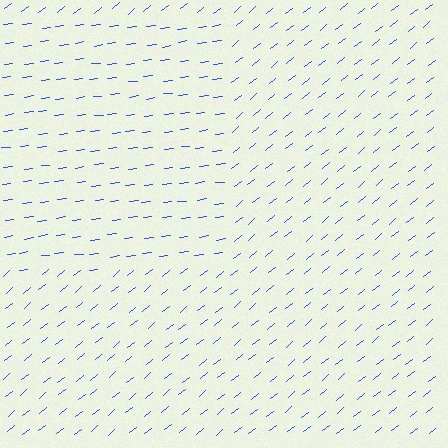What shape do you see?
I see a rectangle.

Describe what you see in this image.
The image is filled with small blue line segments. A rectangle region in the image has lines oriented differently from the surrounding lines, creating a visible texture boundary.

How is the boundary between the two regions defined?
The boundary is defined purely by a change in line orientation (approximately 31 degrees difference). All lines are the same color and thickness.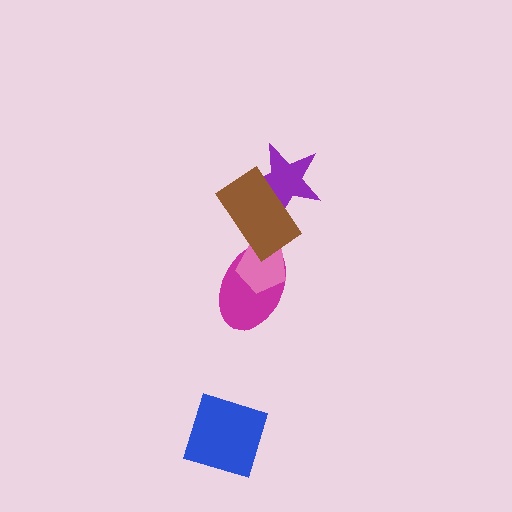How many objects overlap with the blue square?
0 objects overlap with the blue square.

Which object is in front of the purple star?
The brown rectangle is in front of the purple star.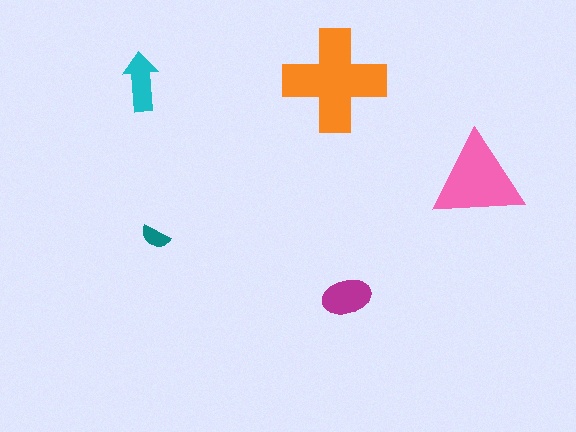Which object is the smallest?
The teal semicircle.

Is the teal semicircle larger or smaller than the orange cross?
Smaller.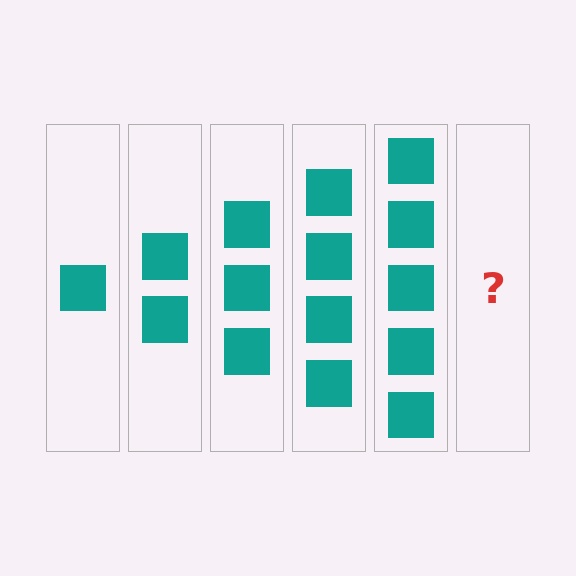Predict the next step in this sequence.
The next step is 6 squares.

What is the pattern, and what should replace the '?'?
The pattern is that each step adds one more square. The '?' should be 6 squares.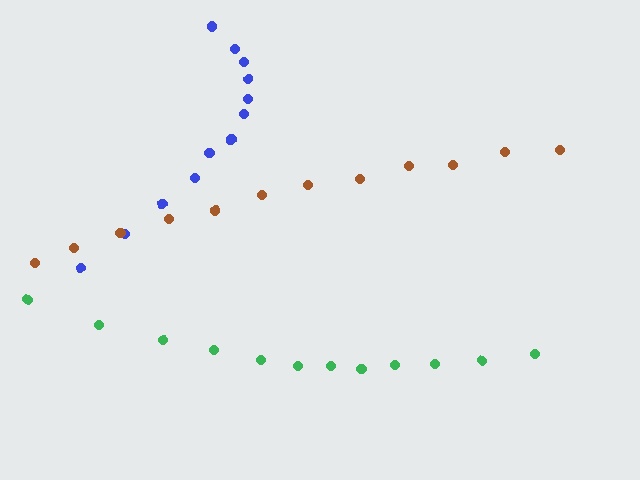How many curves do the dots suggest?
There are 3 distinct paths.